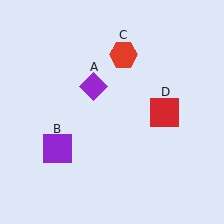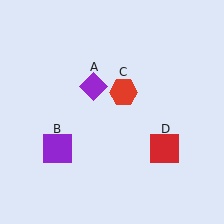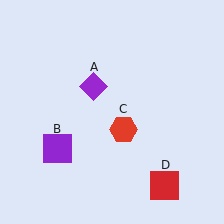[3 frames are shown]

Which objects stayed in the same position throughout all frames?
Purple diamond (object A) and purple square (object B) remained stationary.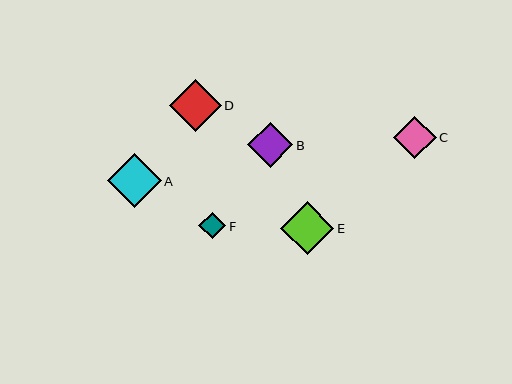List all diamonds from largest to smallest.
From largest to smallest: A, E, D, B, C, F.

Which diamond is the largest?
Diamond A is the largest with a size of approximately 54 pixels.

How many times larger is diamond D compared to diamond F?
Diamond D is approximately 1.9 times the size of diamond F.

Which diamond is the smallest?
Diamond F is the smallest with a size of approximately 27 pixels.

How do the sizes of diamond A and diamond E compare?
Diamond A and diamond E are approximately the same size.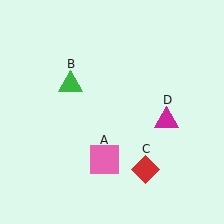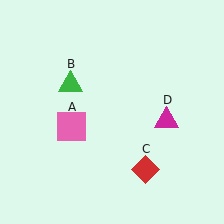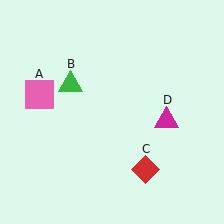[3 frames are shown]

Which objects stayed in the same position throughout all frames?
Green triangle (object B) and red diamond (object C) and magenta triangle (object D) remained stationary.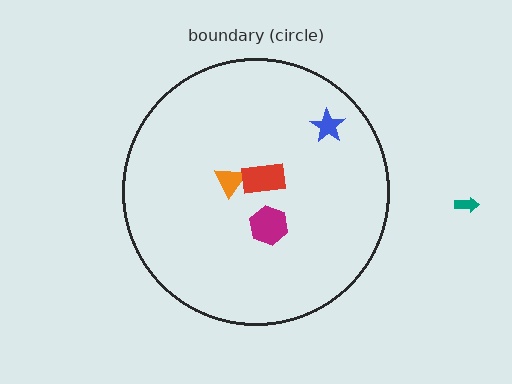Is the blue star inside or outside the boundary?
Inside.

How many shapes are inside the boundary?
4 inside, 1 outside.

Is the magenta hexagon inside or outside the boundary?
Inside.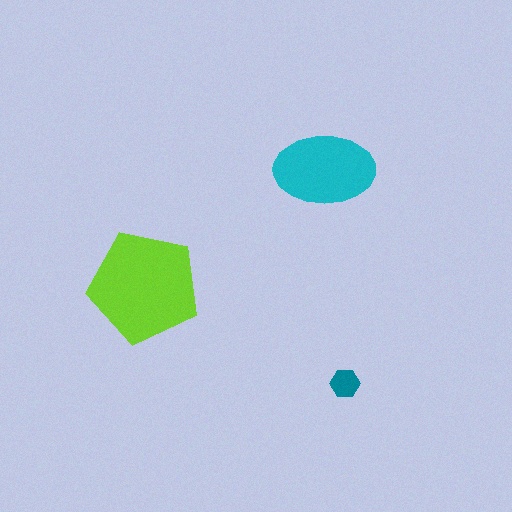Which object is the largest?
The lime pentagon.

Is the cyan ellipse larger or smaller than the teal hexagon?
Larger.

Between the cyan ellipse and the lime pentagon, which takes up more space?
The lime pentagon.